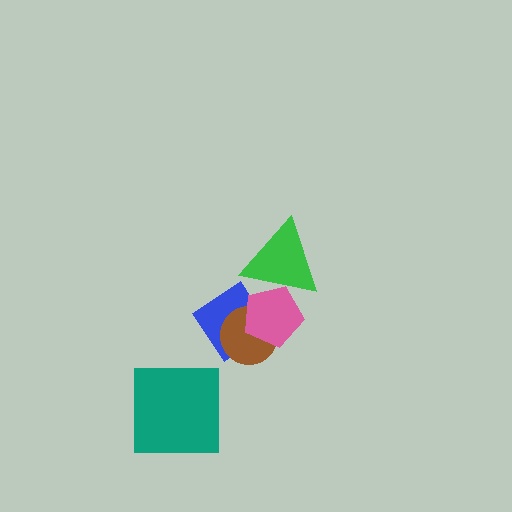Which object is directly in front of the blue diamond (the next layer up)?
The brown circle is directly in front of the blue diamond.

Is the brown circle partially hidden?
Yes, it is partially covered by another shape.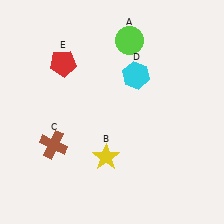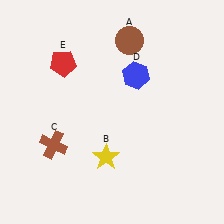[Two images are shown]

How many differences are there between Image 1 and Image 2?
There are 2 differences between the two images.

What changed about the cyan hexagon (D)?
In Image 1, D is cyan. In Image 2, it changed to blue.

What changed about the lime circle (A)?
In Image 1, A is lime. In Image 2, it changed to brown.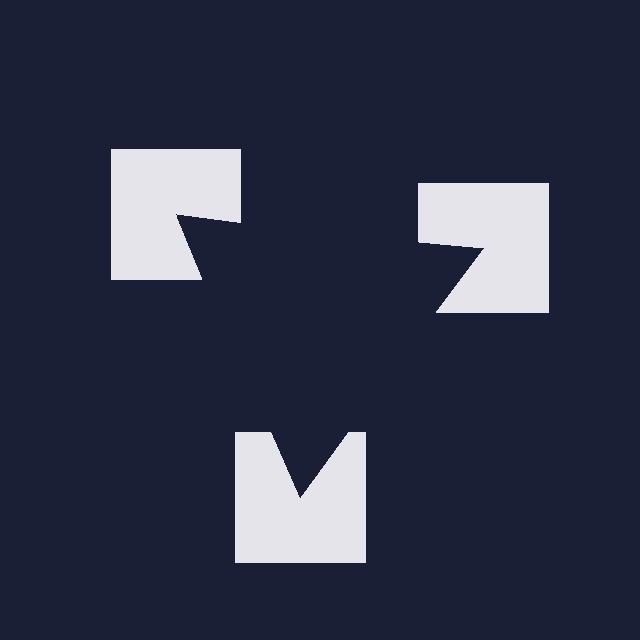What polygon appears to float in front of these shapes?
An illusory triangle — its edges are inferred from the aligned wedge cuts in the notched squares, not physically drawn.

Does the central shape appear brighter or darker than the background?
It typically appears slightly darker than the background, even though no actual brightness change is drawn.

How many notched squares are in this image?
There are 3 — one at each vertex of the illusory triangle.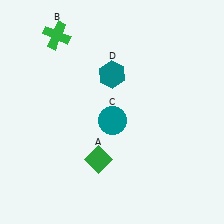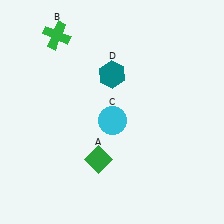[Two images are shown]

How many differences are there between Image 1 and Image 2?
There is 1 difference between the two images.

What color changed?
The circle (C) changed from teal in Image 1 to cyan in Image 2.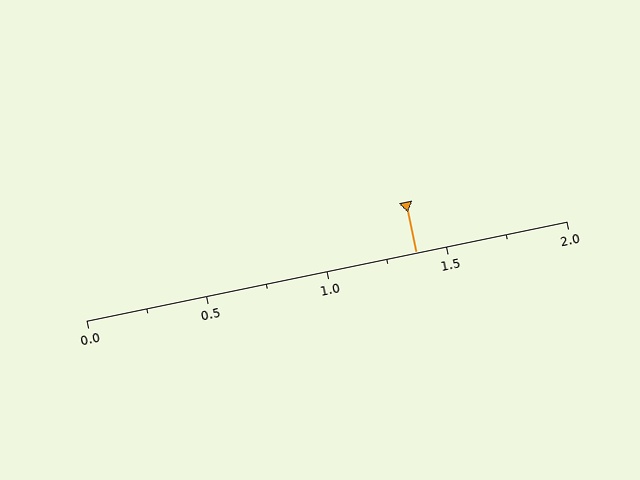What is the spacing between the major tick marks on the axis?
The major ticks are spaced 0.5 apart.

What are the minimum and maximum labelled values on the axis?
The axis runs from 0.0 to 2.0.